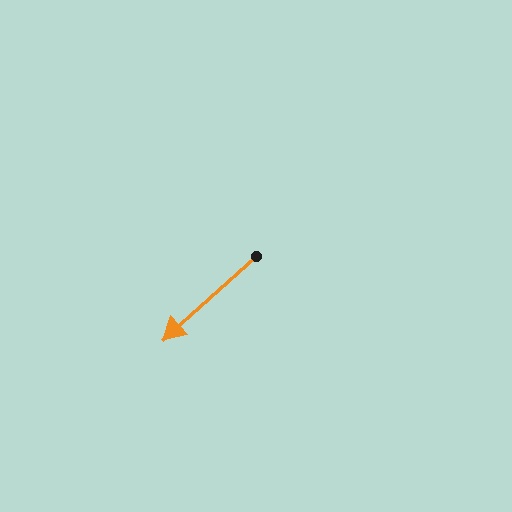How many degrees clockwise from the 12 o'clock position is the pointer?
Approximately 228 degrees.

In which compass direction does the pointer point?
Southwest.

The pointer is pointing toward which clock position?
Roughly 8 o'clock.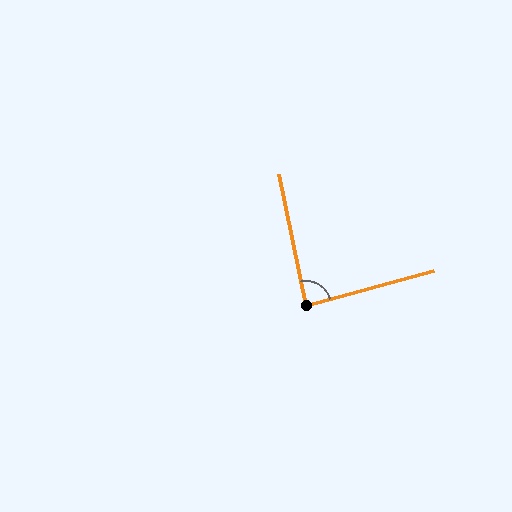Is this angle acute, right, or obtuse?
It is approximately a right angle.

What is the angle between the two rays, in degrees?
Approximately 86 degrees.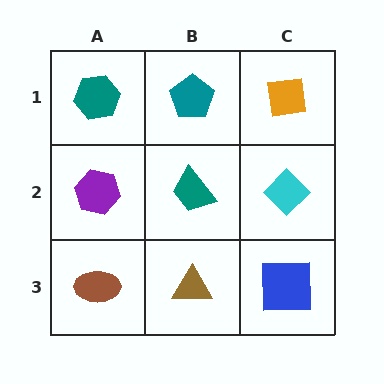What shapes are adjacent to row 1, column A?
A purple hexagon (row 2, column A), a teal pentagon (row 1, column B).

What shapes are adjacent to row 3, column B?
A teal trapezoid (row 2, column B), a brown ellipse (row 3, column A), a blue square (row 3, column C).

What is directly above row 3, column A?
A purple hexagon.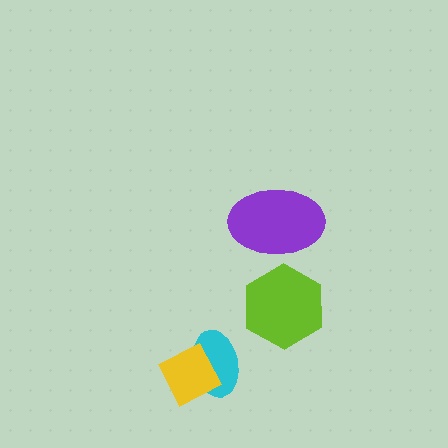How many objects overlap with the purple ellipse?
0 objects overlap with the purple ellipse.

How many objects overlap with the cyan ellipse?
1 object overlaps with the cyan ellipse.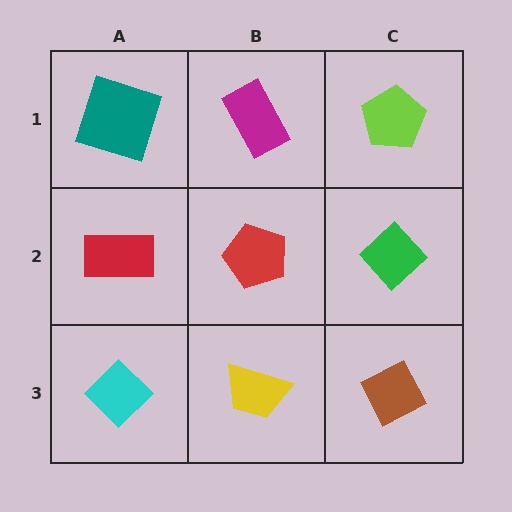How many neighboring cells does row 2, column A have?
3.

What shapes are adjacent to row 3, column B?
A red pentagon (row 2, column B), a cyan diamond (row 3, column A), a brown diamond (row 3, column C).